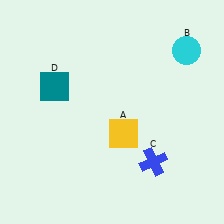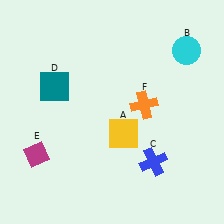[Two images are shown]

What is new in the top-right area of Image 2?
An orange cross (F) was added in the top-right area of Image 2.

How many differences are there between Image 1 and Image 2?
There are 2 differences between the two images.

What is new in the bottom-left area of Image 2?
A magenta diamond (E) was added in the bottom-left area of Image 2.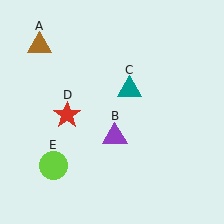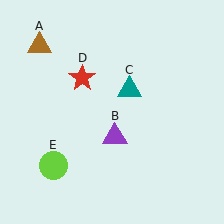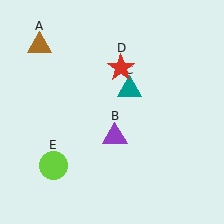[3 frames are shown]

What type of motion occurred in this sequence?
The red star (object D) rotated clockwise around the center of the scene.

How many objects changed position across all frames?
1 object changed position: red star (object D).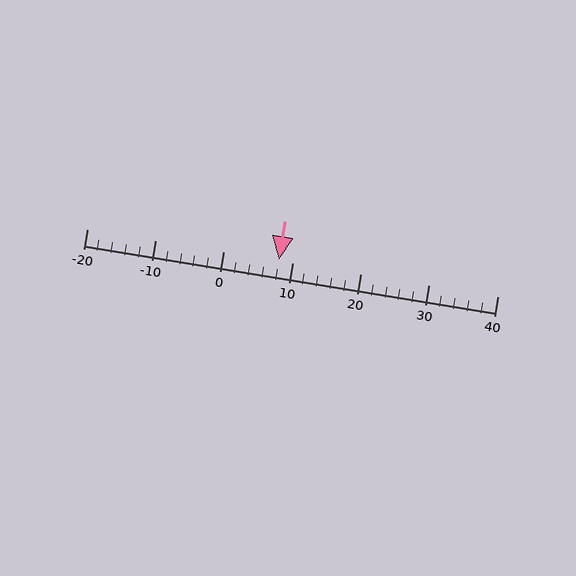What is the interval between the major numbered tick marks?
The major tick marks are spaced 10 units apart.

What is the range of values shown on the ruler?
The ruler shows values from -20 to 40.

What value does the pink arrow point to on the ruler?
The pink arrow points to approximately 8.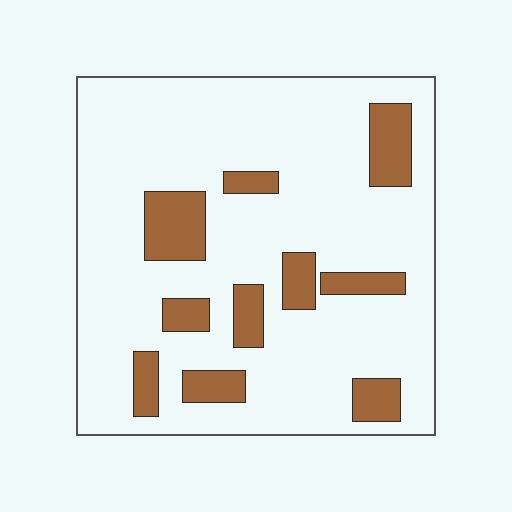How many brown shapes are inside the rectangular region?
10.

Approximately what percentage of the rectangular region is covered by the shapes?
Approximately 20%.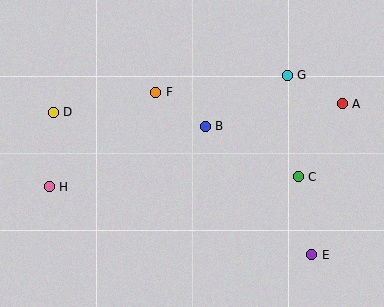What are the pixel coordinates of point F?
Point F is at (156, 92).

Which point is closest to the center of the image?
Point B at (205, 126) is closest to the center.